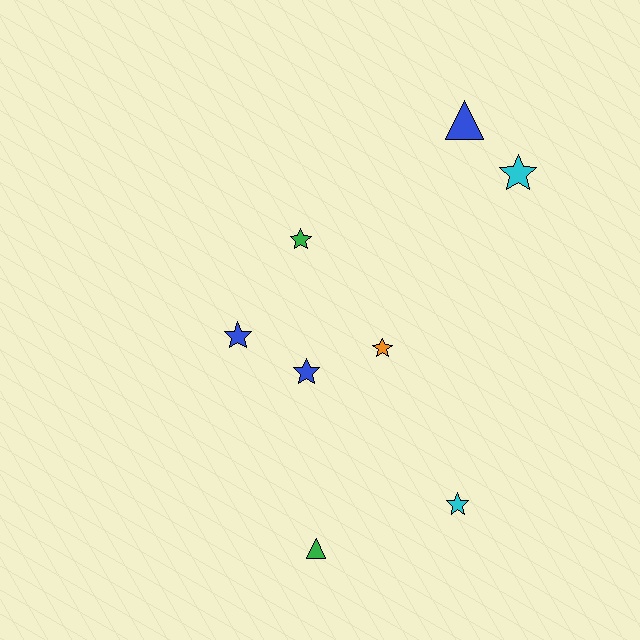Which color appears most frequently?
Blue, with 3 objects.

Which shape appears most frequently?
Star, with 6 objects.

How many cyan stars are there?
There are 2 cyan stars.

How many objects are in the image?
There are 8 objects.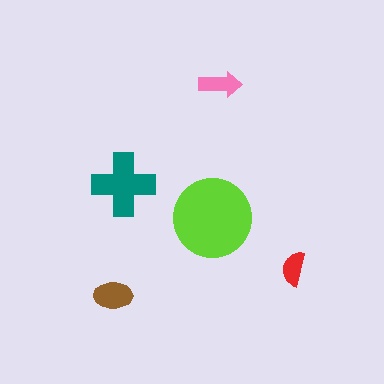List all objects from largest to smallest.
The lime circle, the teal cross, the brown ellipse, the pink arrow, the red semicircle.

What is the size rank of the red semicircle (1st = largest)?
5th.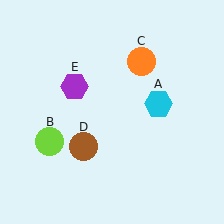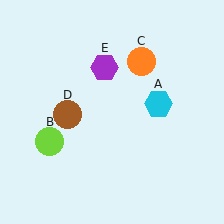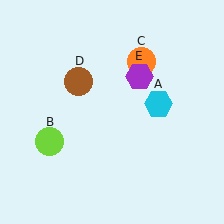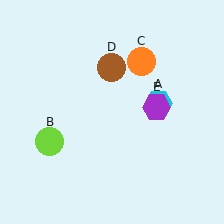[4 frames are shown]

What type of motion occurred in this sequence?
The brown circle (object D), purple hexagon (object E) rotated clockwise around the center of the scene.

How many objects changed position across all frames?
2 objects changed position: brown circle (object D), purple hexagon (object E).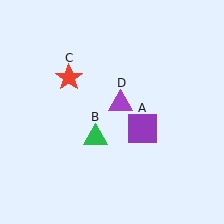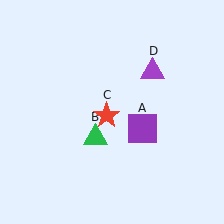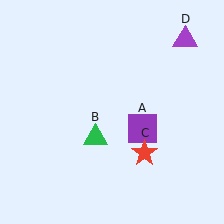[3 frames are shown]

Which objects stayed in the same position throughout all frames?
Purple square (object A) and green triangle (object B) remained stationary.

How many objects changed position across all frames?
2 objects changed position: red star (object C), purple triangle (object D).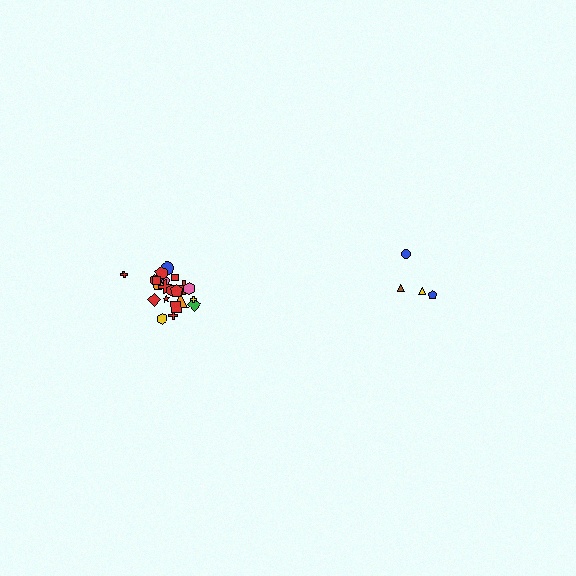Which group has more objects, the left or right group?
The left group.